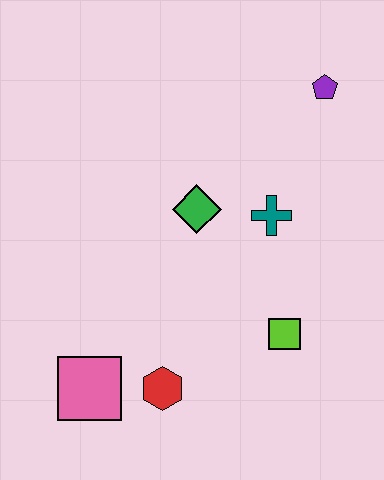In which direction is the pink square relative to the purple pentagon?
The pink square is below the purple pentagon.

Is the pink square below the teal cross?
Yes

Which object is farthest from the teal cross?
The pink square is farthest from the teal cross.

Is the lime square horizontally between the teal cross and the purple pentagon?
Yes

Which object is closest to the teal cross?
The green diamond is closest to the teal cross.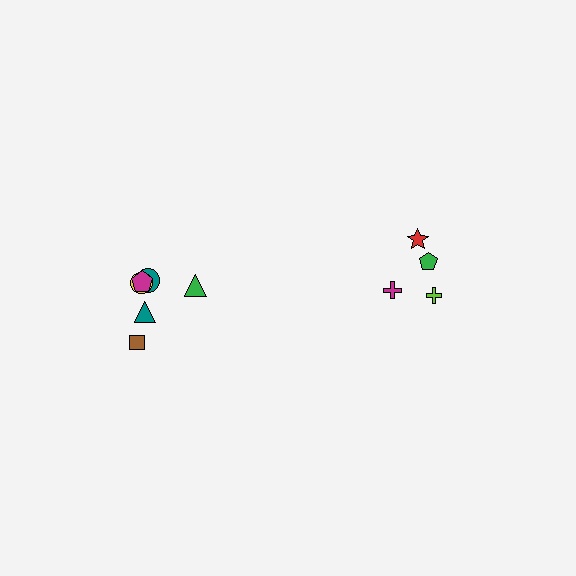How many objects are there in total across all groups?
There are 10 objects.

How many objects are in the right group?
There are 4 objects.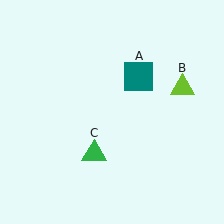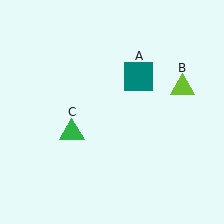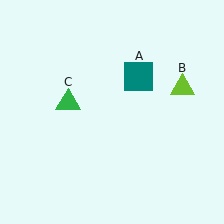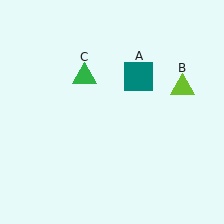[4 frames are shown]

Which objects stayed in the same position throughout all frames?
Teal square (object A) and lime triangle (object B) remained stationary.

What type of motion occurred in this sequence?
The green triangle (object C) rotated clockwise around the center of the scene.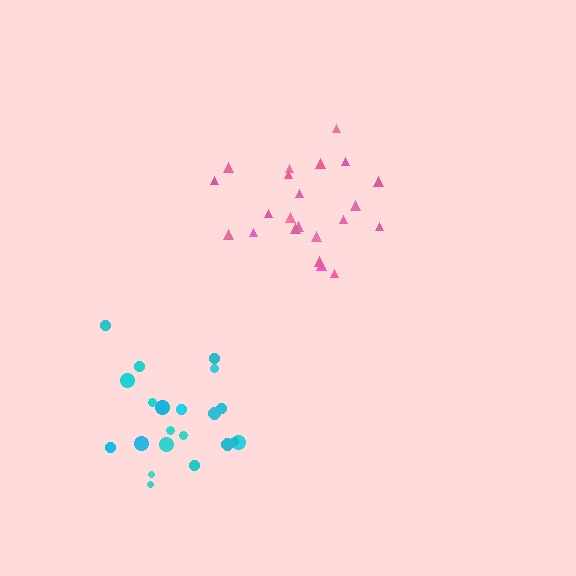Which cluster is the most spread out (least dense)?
Cyan.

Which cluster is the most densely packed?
Pink.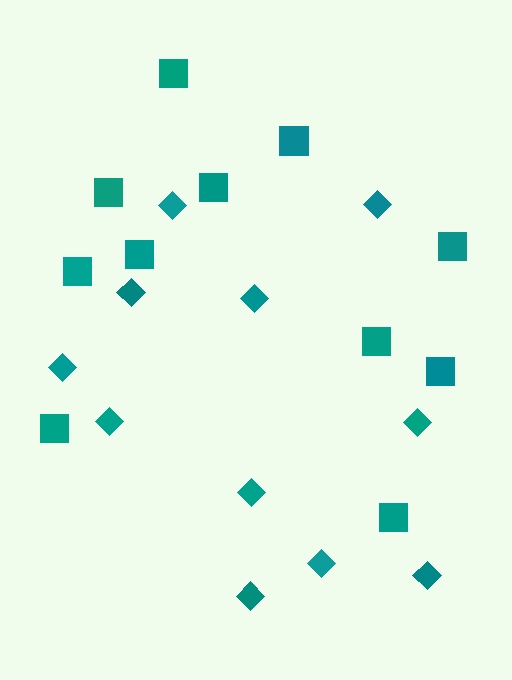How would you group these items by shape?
There are 2 groups: one group of squares (11) and one group of diamonds (11).